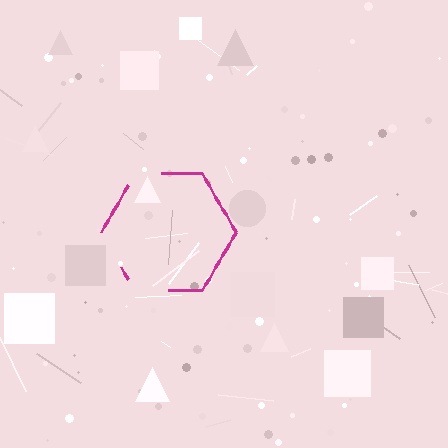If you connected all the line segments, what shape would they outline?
They would outline a hexagon.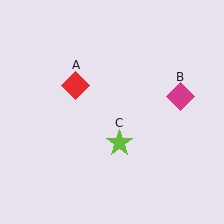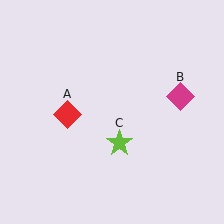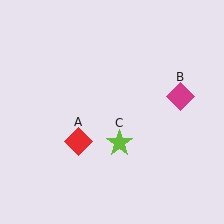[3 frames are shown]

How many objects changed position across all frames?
1 object changed position: red diamond (object A).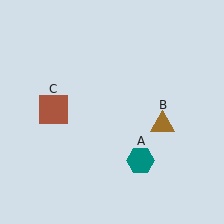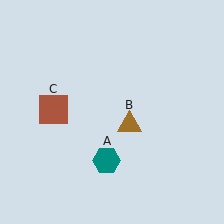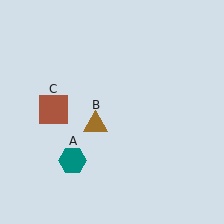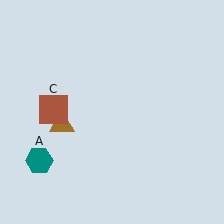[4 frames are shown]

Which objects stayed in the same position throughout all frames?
Brown square (object C) remained stationary.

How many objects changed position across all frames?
2 objects changed position: teal hexagon (object A), brown triangle (object B).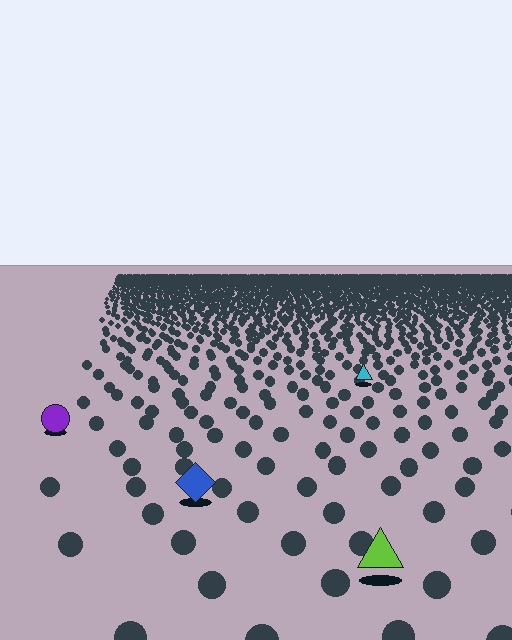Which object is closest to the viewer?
The lime triangle is closest. The texture marks near it are larger and more spread out.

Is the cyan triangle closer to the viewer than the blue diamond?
No. The blue diamond is closer — you can tell from the texture gradient: the ground texture is coarser near it.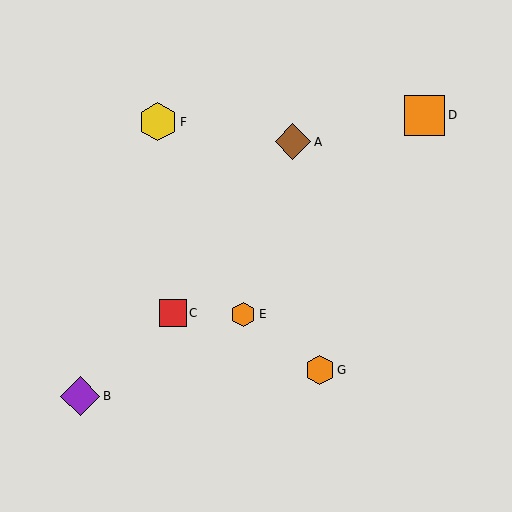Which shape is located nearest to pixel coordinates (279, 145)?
The brown diamond (labeled A) at (293, 142) is nearest to that location.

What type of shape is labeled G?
Shape G is an orange hexagon.